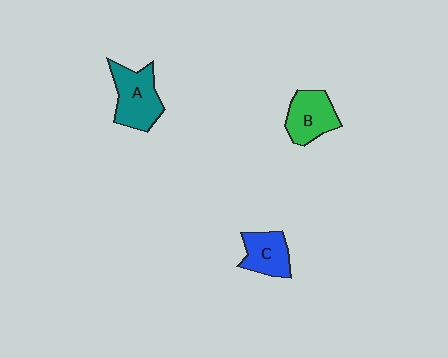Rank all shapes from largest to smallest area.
From largest to smallest: A (teal), B (green), C (blue).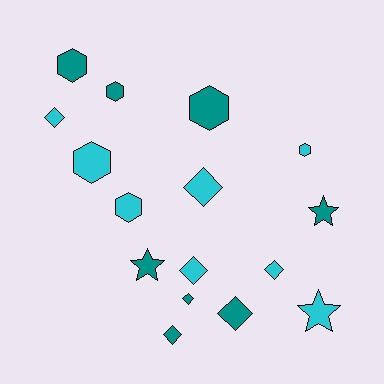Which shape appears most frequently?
Diamond, with 7 objects.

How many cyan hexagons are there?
There are 3 cyan hexagons.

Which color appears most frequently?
Cyan, with 8 objects.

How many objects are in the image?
There are 16 objects.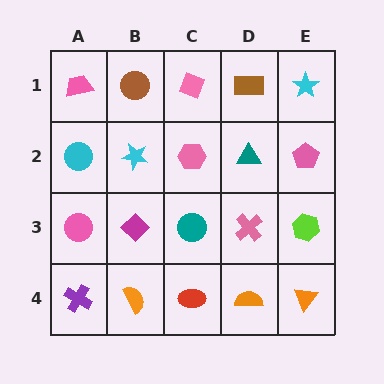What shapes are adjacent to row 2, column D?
A brown rectangle (row 1, column D), a pink cross (row 3, column D), a pink hexagon (row 2, column C), a pink pentagon (row 2, column E).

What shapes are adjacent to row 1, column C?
A pink hexagon (row 2, column C), a brown circle (row 1, column B), a brown rectangle (row 1, column D).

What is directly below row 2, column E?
A lime hexagon.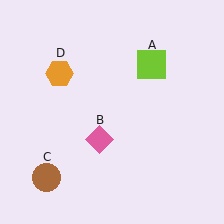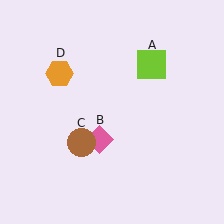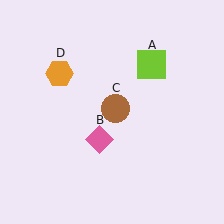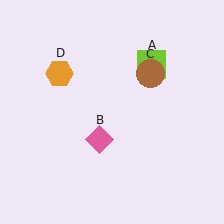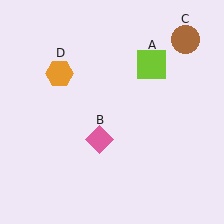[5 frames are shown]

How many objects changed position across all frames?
1 object changed position: brown circle (object C).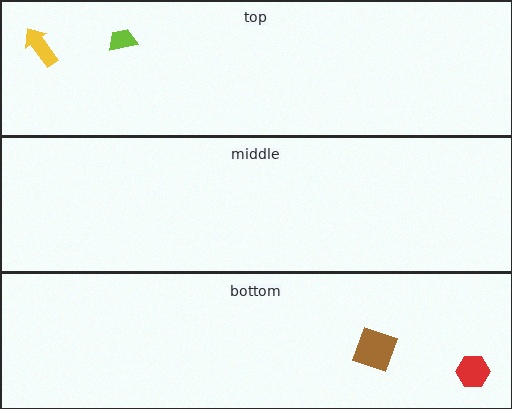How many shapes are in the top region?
2.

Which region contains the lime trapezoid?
The top region.